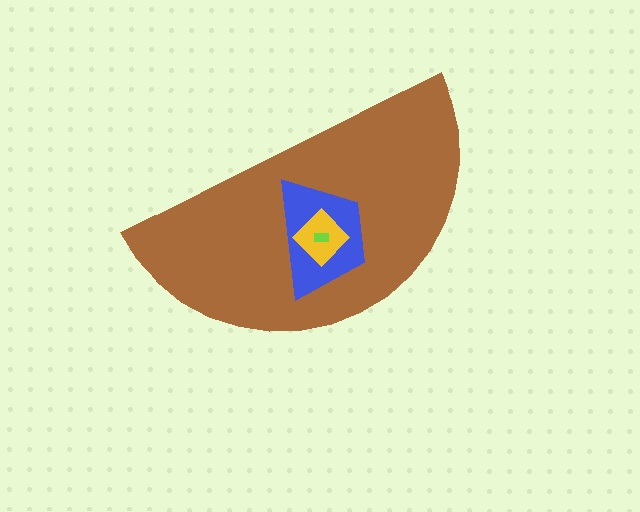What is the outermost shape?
The brown semicircle.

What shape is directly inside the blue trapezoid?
The yellow diamond.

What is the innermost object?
The lime rectangle.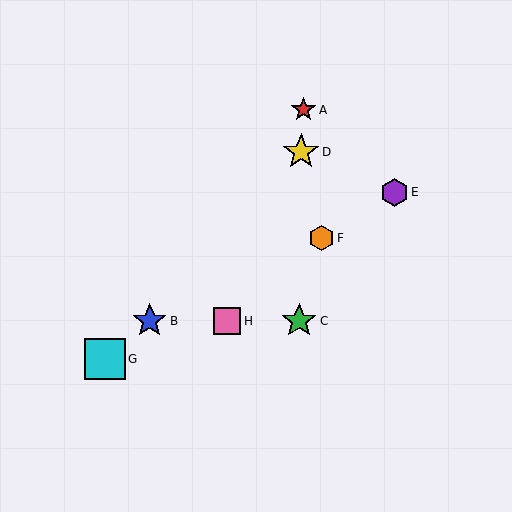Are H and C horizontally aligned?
Yes, both are at y≈321.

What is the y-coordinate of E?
Object E is at y≈192.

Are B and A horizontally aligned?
No, B is at y≈321 and A is at y≈110.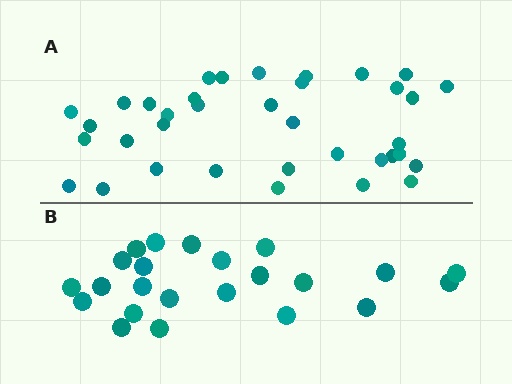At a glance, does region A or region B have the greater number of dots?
Region A (the top region) has more dots.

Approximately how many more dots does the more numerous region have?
Region A has approximately 15 more dots than region B.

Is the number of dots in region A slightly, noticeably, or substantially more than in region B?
Region A has substantially more. The ratio is roughly 1.6 to 1.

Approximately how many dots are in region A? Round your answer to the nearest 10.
About 40 dots. (The exact count is 36, which rounds to 40.)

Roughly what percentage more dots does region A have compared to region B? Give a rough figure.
About 55% more.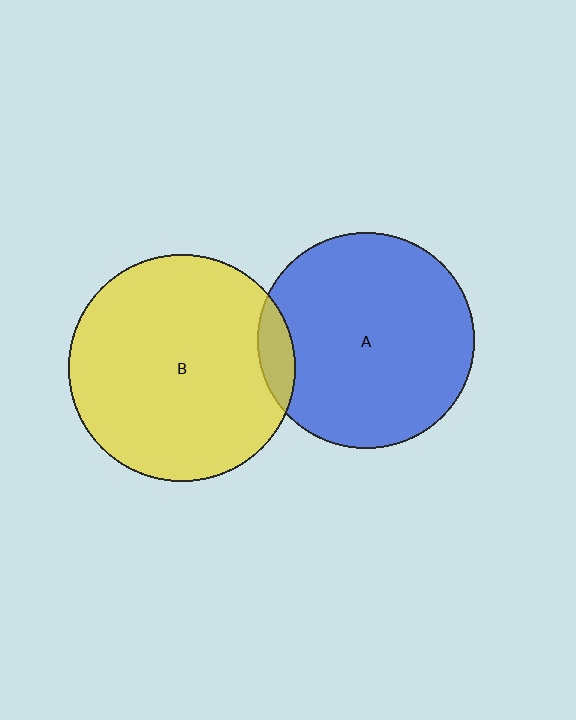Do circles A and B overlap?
Yes.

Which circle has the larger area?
Circle B (yellow).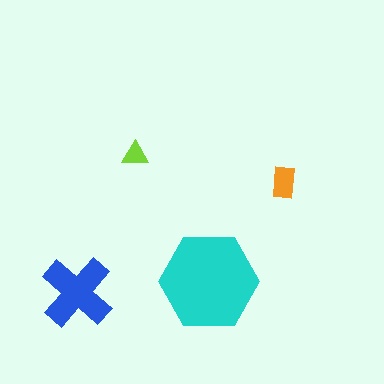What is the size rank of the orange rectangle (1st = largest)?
3rd.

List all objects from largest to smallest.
The cyan hexagon, the blue cross, the orange rectangle, the lime triangle.